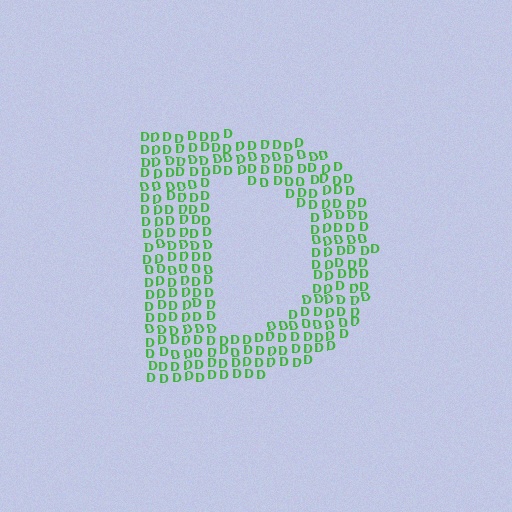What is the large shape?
The large shape is the letter D.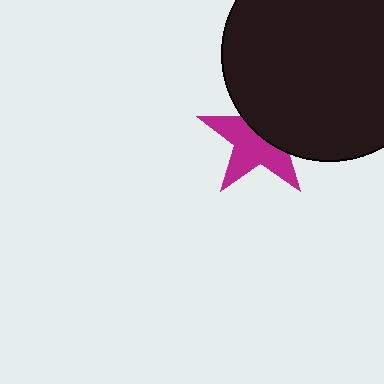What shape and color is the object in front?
The object in front is a black circle.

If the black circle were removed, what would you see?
You would see the complete magenta star.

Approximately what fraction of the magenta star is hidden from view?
Roughly 44% of the magenta star is hidden behind the black circle.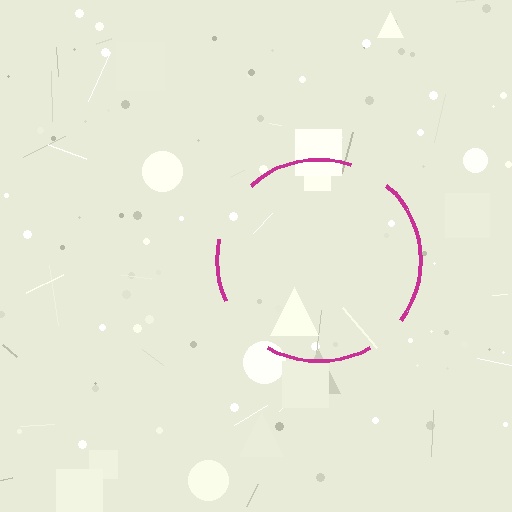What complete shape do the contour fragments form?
The contour fragments form a circle.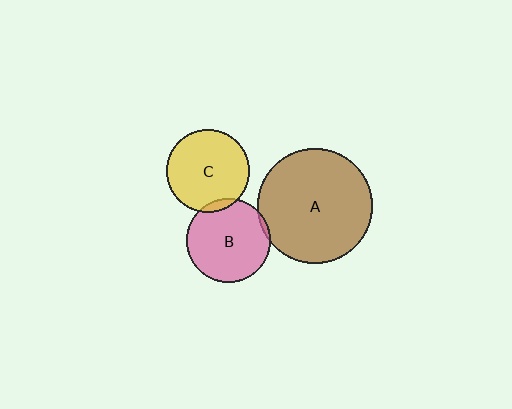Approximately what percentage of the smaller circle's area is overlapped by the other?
Approximately 5%.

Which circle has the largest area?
Circle A (brown).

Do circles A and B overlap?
Yes.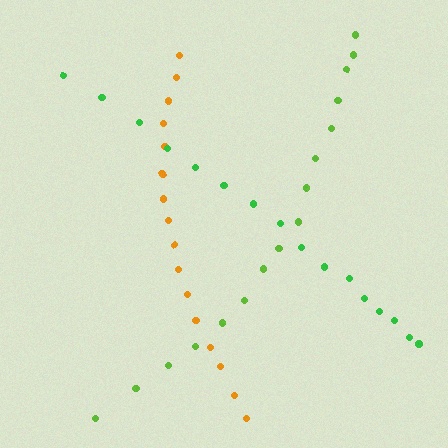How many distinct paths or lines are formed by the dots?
There are 3 distinct paths.